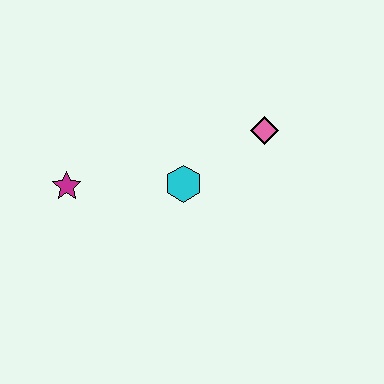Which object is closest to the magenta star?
The cyan hexagon is closest to the magenta star.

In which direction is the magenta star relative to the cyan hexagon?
The magenta star is to the left of the cyan hexagon.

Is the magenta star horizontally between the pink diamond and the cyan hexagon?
No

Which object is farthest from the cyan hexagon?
The magenta star is farthest from the cyan hexagon.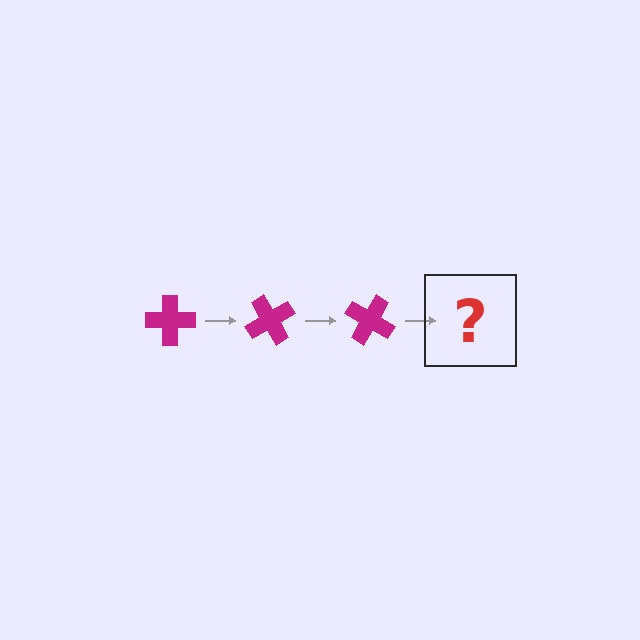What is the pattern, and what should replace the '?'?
The pattern is that the cross rotates 60 degrees each step. The '?' should be a magenta cross rotated 180 degrees.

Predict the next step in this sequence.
The next step is a magenta cross rotated 180 degrees.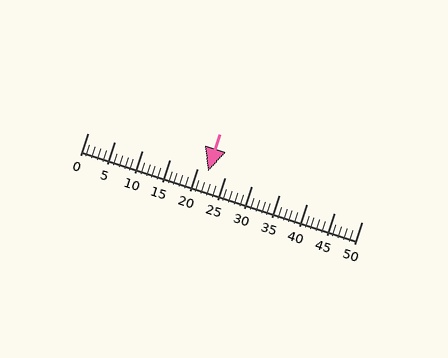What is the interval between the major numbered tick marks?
The major tick marks are spaced 5 units apart.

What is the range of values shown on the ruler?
The ruler shows values from 0 to 50.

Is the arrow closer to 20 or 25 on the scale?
The arrow is closer to 20.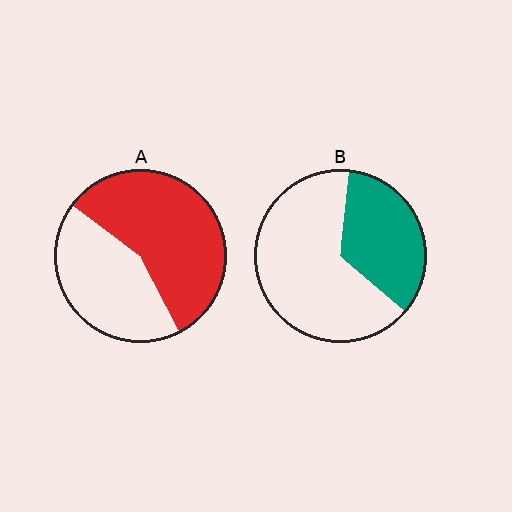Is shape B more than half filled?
No.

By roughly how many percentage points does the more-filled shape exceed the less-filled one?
By roughly 25 percentage points (A over B).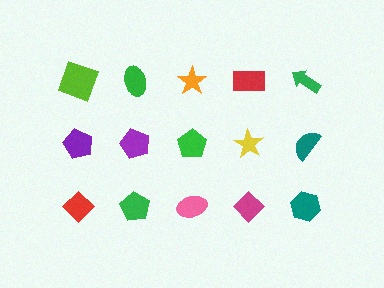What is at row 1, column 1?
A lime square.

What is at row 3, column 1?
A red diamond.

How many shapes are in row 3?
5 shapes.